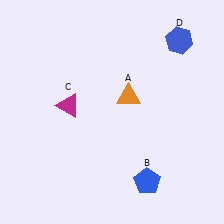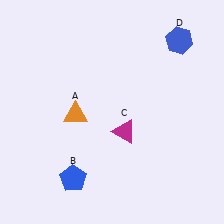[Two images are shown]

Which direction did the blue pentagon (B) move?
The blue pentagon (B) moved left.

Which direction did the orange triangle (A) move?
The orange triangle (A) moved left.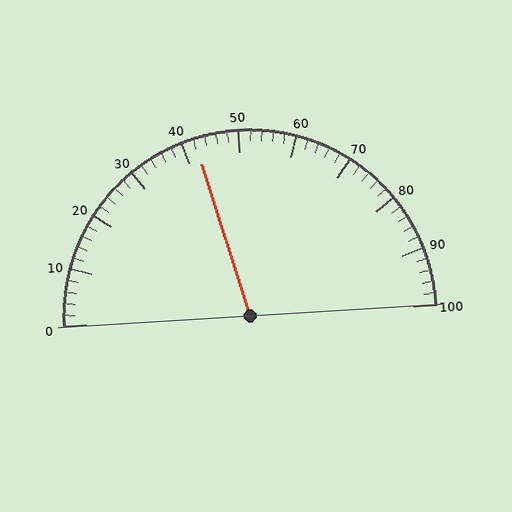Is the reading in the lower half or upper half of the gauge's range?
The reading is in the lower half of the range (0 to 100).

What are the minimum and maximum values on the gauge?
The gauge ranges from 0 to 100.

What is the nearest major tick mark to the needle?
The nearest major tick mark is 40.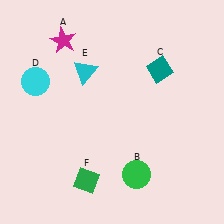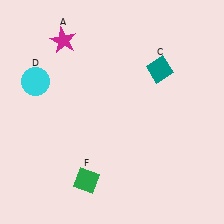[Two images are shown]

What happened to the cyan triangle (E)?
The cyan triangle (E) was removed in Image 2. It was in the top-left area of Image 1.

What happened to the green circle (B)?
The green circle (B) was removed in Image 2. It was in the bottom-right area of Image 1.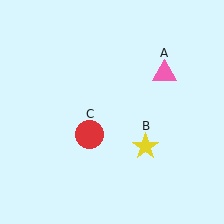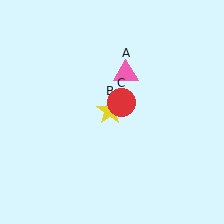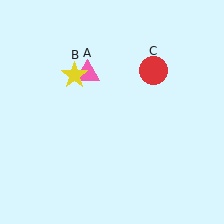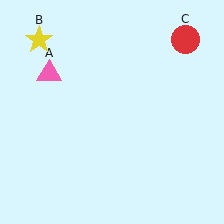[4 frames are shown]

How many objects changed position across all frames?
3 objects changed position: pink triangle (object A), yellow star (object B), red circle (object C).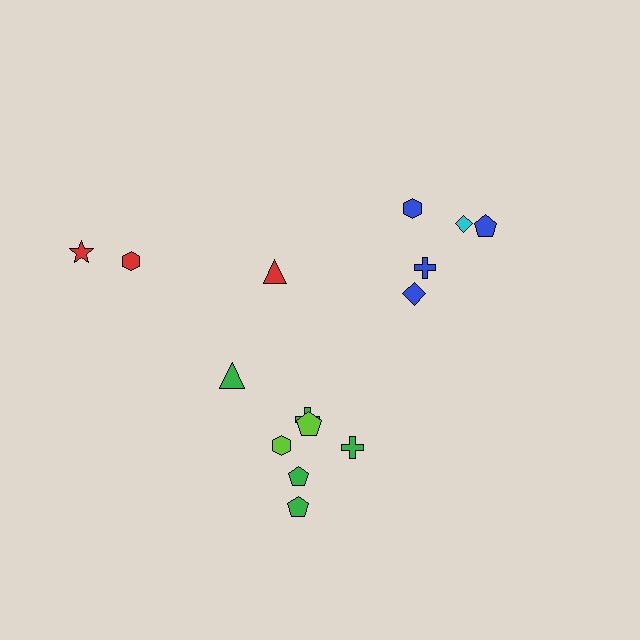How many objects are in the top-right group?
There are 5 objects.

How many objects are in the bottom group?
There are 7 objects.